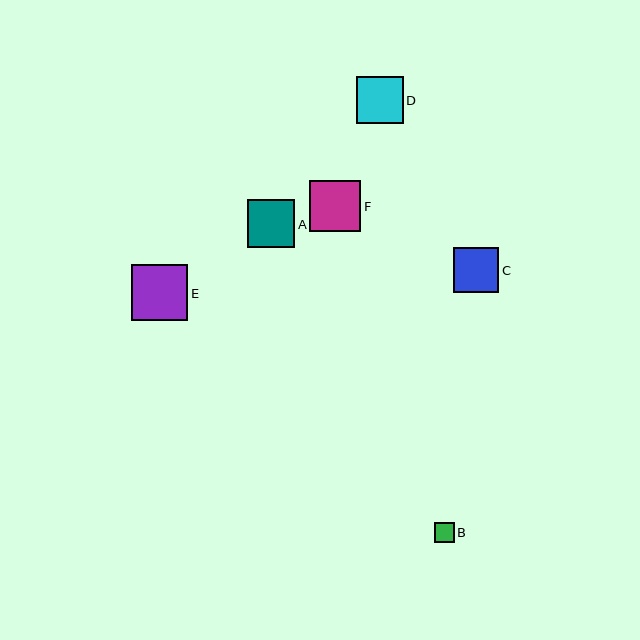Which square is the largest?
Square E is the largest with a size of approximately 56 pixels.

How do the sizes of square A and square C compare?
Square A and square C are approximately the same size.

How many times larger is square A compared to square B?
Square A is approximately 2.4 times the size of square B.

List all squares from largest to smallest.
From largest to smallest: E, F, A, D, C, B.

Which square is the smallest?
Square B is the smallest with a size of approximately 19 pixels.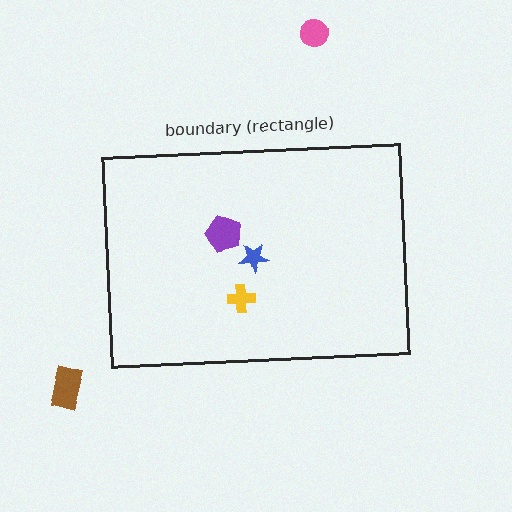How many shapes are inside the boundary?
3 inside, 2 outside.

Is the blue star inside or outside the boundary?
Inside.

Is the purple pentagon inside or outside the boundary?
Inside.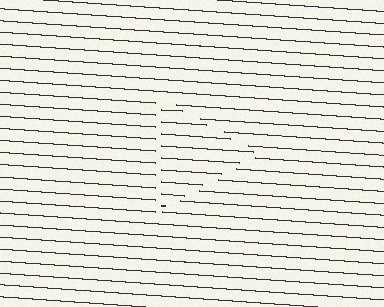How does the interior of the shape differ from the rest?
The interior of the shape contains the same grating, shifted by half a period — the contour is defined by the phase discontinuity where line-ends from the inner and outer gratings abut.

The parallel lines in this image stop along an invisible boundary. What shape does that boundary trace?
An illusory triangle. The interior of the shape contains the same grating, shifted by half a period — the contour is defined by the phase discontinuity where line-ends from the inner and outer gratings abut.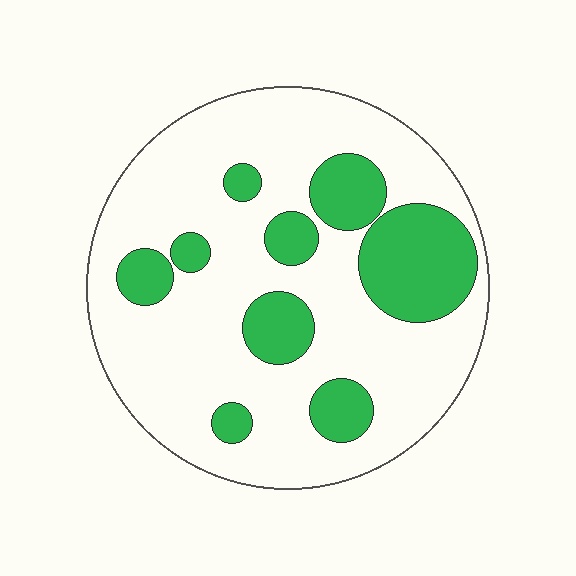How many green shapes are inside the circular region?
9.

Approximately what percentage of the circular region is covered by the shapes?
Approximately 25%.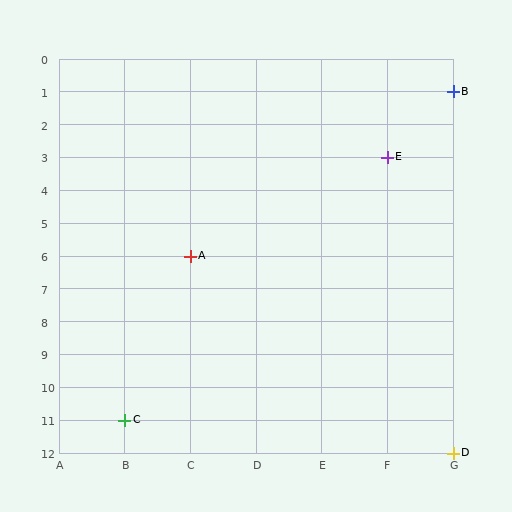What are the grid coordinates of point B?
Point B is at grid coordinates (G, 1).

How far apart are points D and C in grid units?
Points D and C are 5 columns and 1 row apart (about 5.1 grid units diagonally).